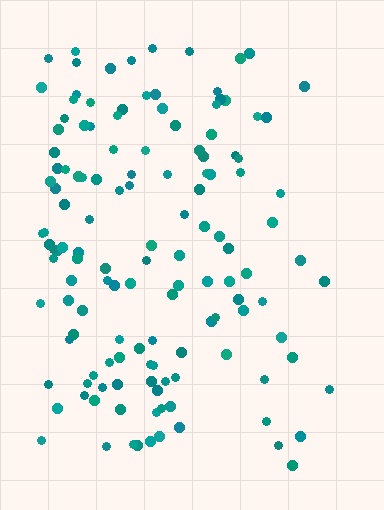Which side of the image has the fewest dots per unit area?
The right.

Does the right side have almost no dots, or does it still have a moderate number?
Still a moderate number, just noticeably fewer than the left.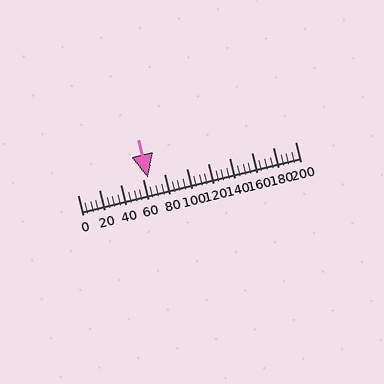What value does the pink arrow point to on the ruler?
The pink arrow points to approximately 64.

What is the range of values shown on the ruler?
The ruler shows values from 0 to 200.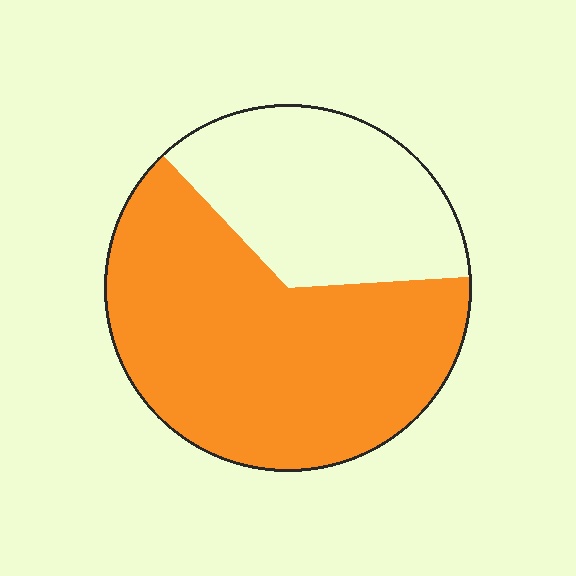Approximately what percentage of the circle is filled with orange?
Approximately 65%.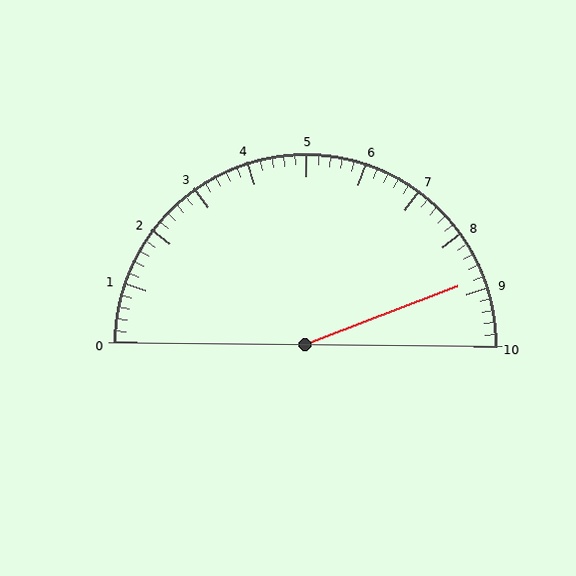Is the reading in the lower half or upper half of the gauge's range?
The reading is in the upper half of the range (0 to 10).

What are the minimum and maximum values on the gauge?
The gauge ranges from 0 to 10.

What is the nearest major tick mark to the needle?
The nearest major tick mark is 9.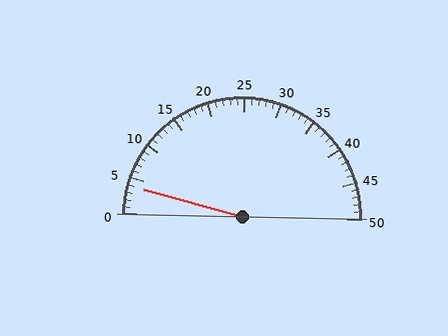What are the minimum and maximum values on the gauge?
The gauge ranges from 0 to 50.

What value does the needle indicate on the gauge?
The needle indicates approximately 4.